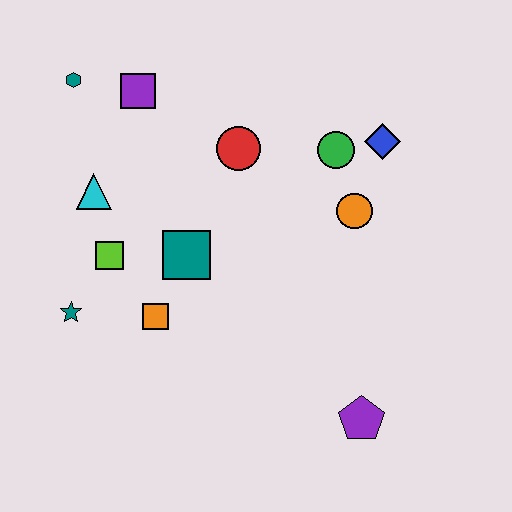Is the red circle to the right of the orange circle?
No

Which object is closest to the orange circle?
The green circle is closest to the orange circle.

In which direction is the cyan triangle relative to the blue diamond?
The cyan triangle is to the left of the blue diamond.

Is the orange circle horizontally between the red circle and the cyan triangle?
No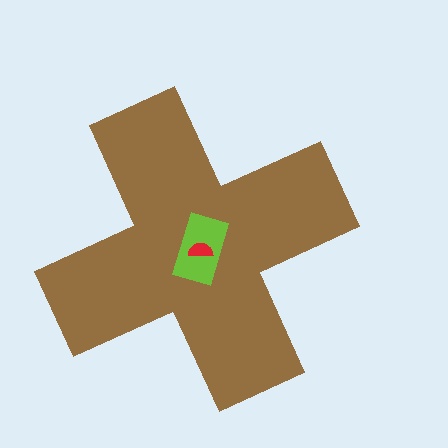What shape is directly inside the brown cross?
The lime rectangle.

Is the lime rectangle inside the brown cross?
Yes.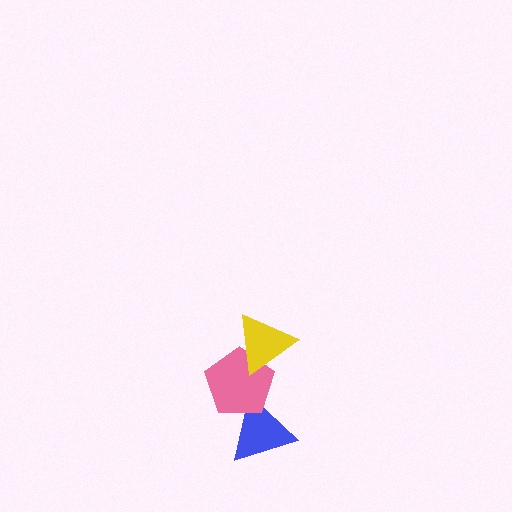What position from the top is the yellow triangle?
The yellow triangle is 1st from the top.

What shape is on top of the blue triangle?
The pink pentagon is on top of the blue triangle.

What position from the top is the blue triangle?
The blue triangle is 3rd from the top.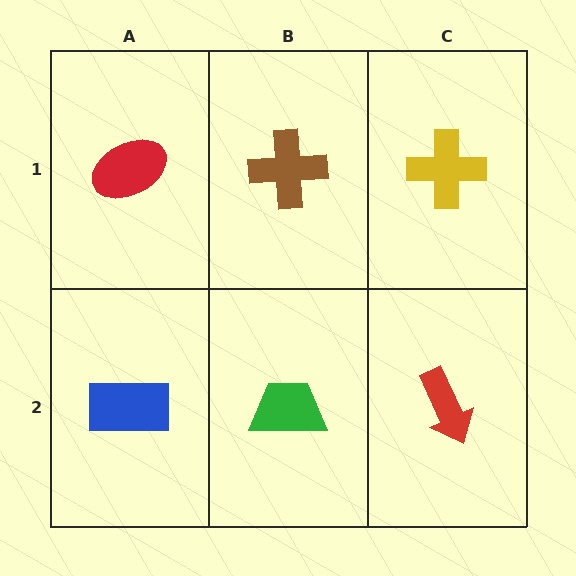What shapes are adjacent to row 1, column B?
A green trapezoid (row 2, column B), a red ellipse (row 1, column A), a yellow cross (row 1, column C).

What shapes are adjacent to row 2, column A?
A red ellipse (row 1, column A), a green trapezoid (row 2, column B).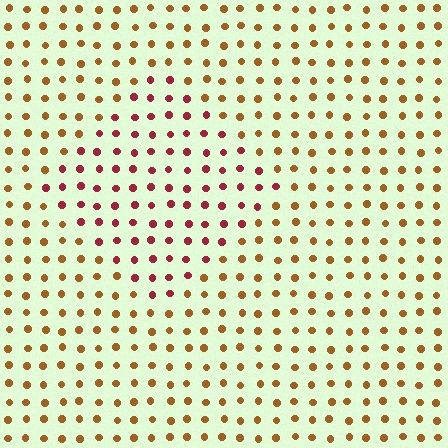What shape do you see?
I see a diamond.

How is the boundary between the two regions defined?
The boundary is defined purely by a slight shift in hue (about 43 degrees). Spacing, size, and orientation are identical on both sides.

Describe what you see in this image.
The image is filled with small brown elements in a uniform arrangement. A diamond-shaped region is visible where the elements are tinted to a slightly different hue, forming a subtle color boundary.